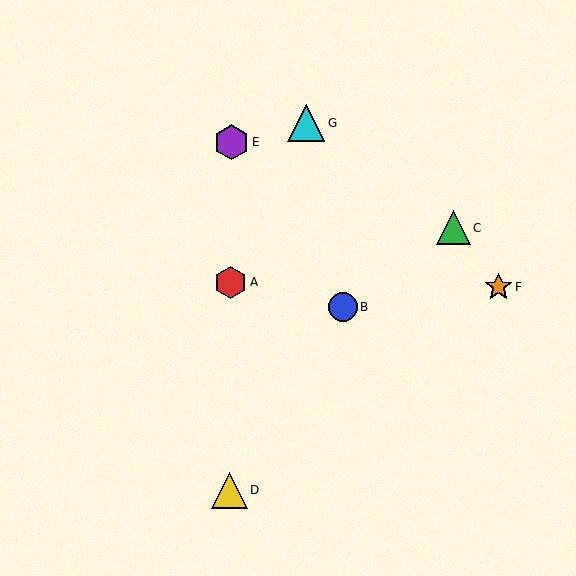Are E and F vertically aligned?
No, E is at x≈231 and F is at x≈498.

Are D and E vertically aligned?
Yes, both are at x≈230.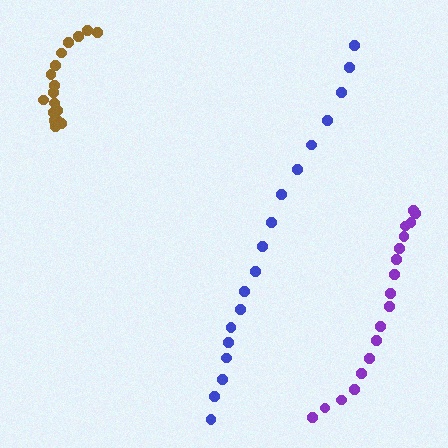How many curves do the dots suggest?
There are 3 distinct paths.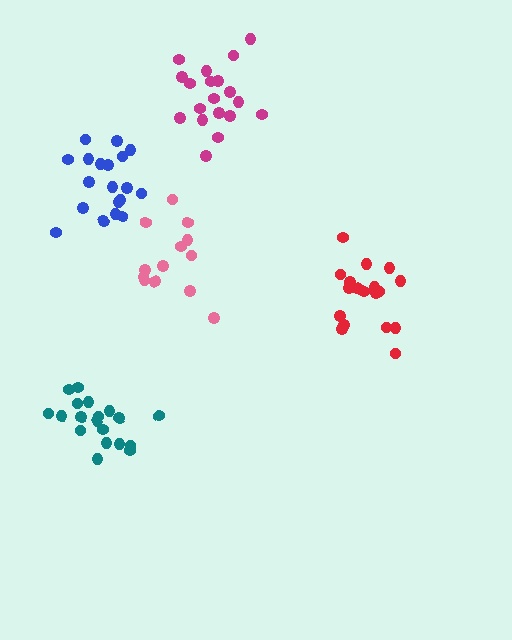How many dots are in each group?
Group 1: 19 dots, Group 2: 19 dots, Group 3: 19 dots, Group 4: 19 dots, Group 5: 13 dots (89 total).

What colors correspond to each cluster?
The clusters are colored: blue, red, magenta, teal, pink.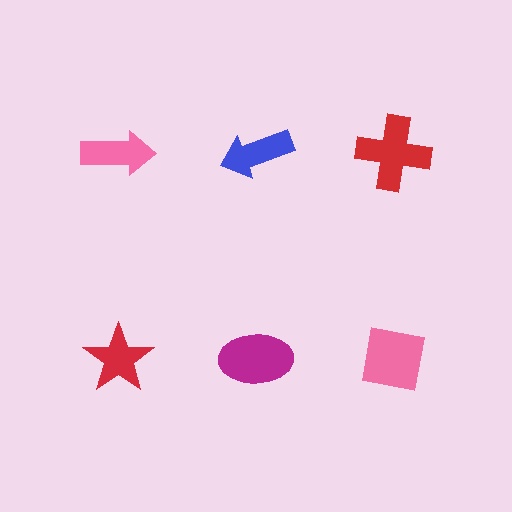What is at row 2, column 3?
A pink square.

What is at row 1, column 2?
A blue arrow.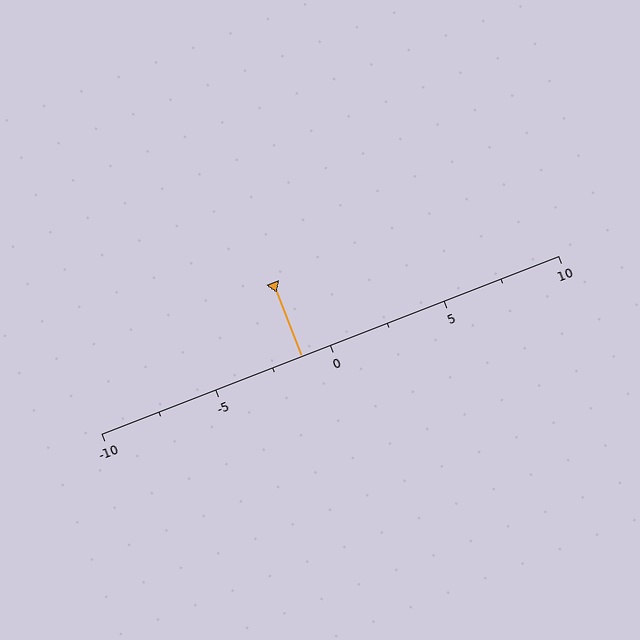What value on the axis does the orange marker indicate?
The marker indicates approximately -1.2.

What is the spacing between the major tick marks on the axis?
The major ticks are spaced 5 apart.